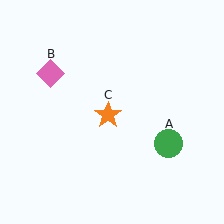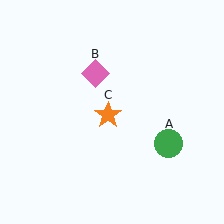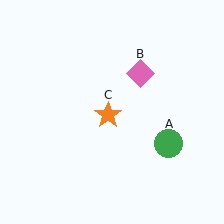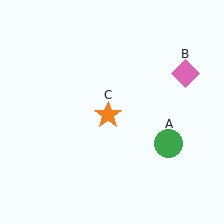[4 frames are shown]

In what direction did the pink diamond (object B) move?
The pink diamond (object B) moved right.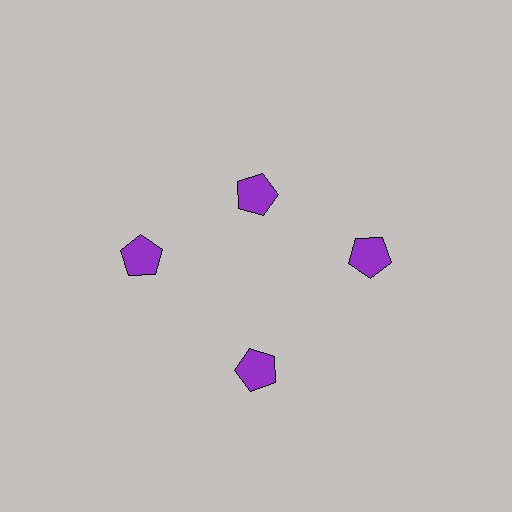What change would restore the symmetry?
The symmetry would be restored by moving it outward, back onto the ring so that all 4 pentagons sit at equal angles and equal distance from the center.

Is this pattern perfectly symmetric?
No. The 4 purple pentagons are arranged in a ring, but one element near the 12 o'clock position is pulled inward toward the center, breaking the 4-fold rotational symmetry.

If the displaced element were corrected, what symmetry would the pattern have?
It would have 4-fold rotational symmetry — the pattern would map onto itself every 90 degrees.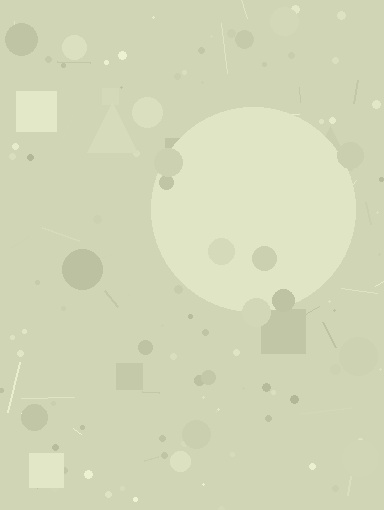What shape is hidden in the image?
A circle is hidden in the image.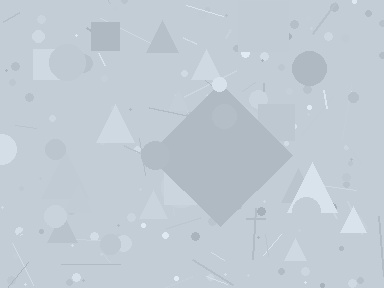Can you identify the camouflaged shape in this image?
The camouflaged shape is a diamond.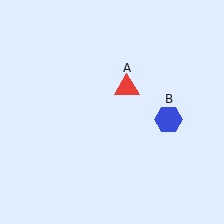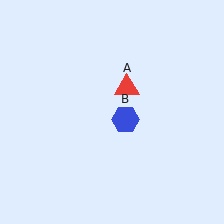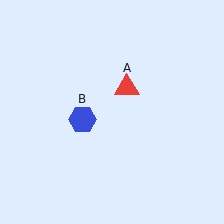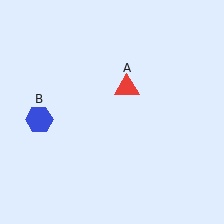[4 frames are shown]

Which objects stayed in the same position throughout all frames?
Red triangle (object A) remained stationary.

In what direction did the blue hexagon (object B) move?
The blue hexagon (object B) moved left.